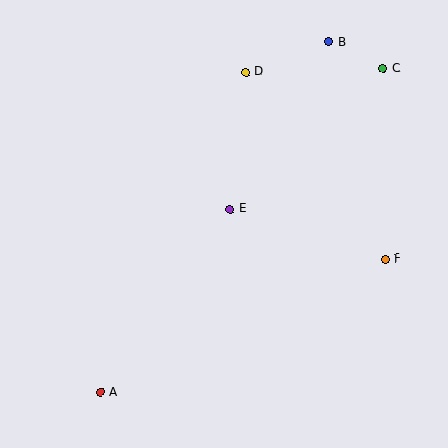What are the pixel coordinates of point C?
Point C is at (383, 69).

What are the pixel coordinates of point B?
Point B is at (329, 42).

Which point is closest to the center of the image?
Point E at (230, 209) is closest to the center.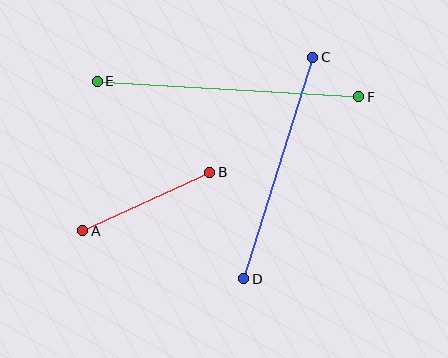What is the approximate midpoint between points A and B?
The midpoint is at approximately (146, 201) pixels.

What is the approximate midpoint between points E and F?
The midpoint is at approximately (228, 89) pixels.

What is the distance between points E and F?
The distance is approximately 262 pixels.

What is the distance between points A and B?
The distance is approximately 140 pixels.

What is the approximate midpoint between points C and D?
The midpoint is at approximately (278, 168) pixels.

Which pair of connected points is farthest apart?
Points E and F are farthest apart.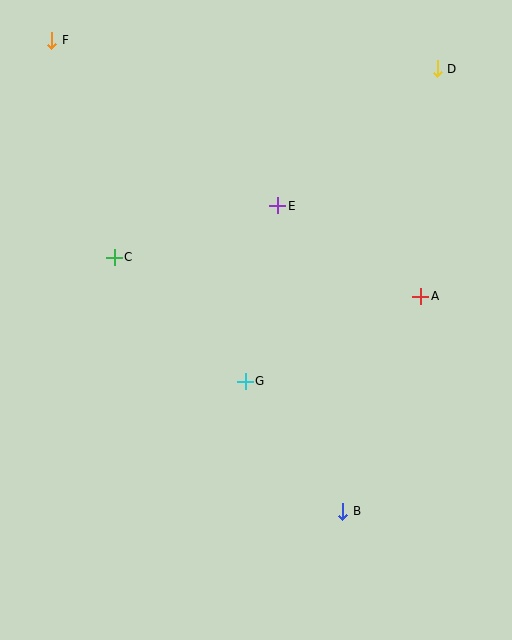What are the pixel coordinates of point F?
Point F is at (52, 40).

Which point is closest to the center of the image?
Point G at (245, 381) is closest to the center.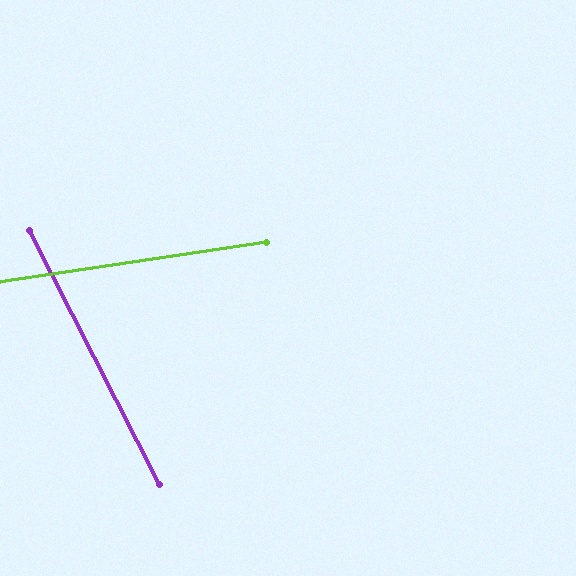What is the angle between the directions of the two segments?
Approximately 71 degrees.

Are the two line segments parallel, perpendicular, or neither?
Neither parallel nor perpendicular — they differ by about 71°.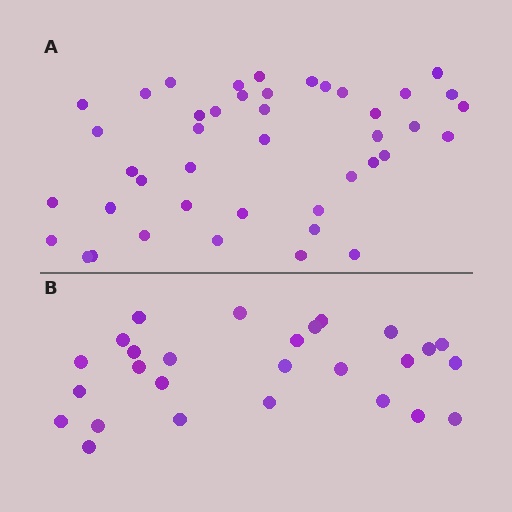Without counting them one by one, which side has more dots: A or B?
Region A (the top region) has more dots.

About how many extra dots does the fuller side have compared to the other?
Region A has approximately 15 more dots than region B.